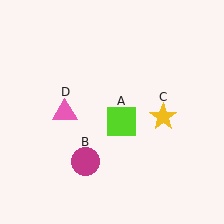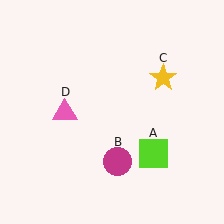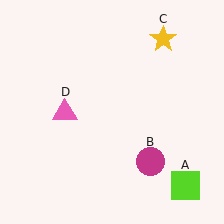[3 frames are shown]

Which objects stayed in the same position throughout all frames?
Pink triangle (object D) remained stationary.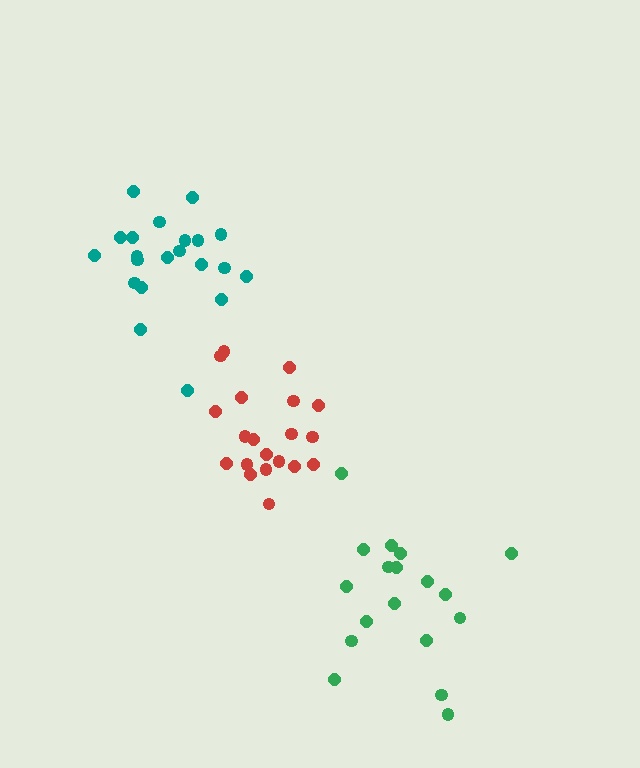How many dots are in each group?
Group 1: 18 dots, Group 2: 21 dots, Group 3: 20 dots (59 total).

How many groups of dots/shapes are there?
There are 3 groups.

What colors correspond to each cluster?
The clusters are colored: green, teal, red.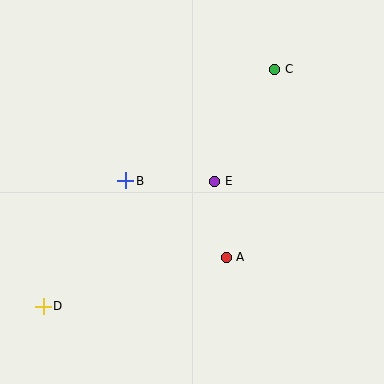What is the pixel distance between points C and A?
The distance between C and A is 194 pixels.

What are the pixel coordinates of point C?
Point C is at (275, 69).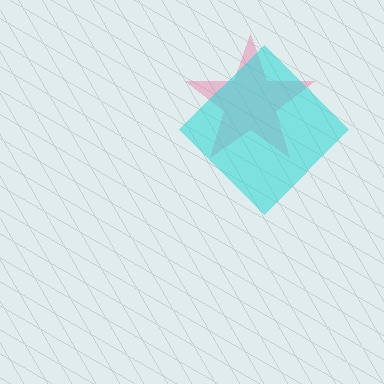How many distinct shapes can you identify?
There are 2 distinct shapes: a pink star, a cyan diamond.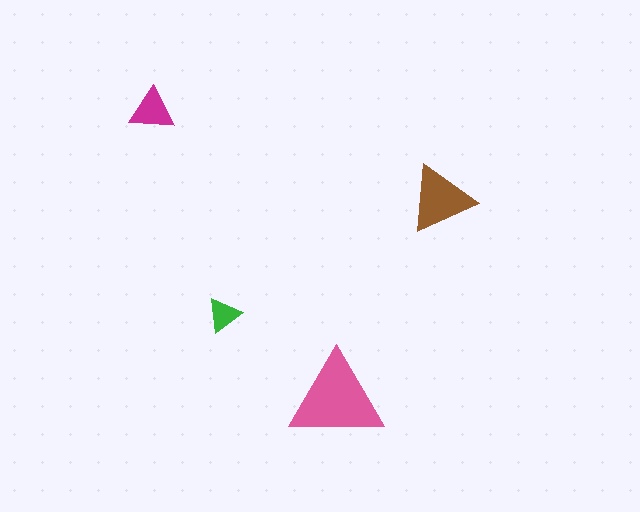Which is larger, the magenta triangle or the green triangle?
The magenta one.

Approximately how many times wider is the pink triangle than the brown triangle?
About 1.5 times wider.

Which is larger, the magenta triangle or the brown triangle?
The brown one.